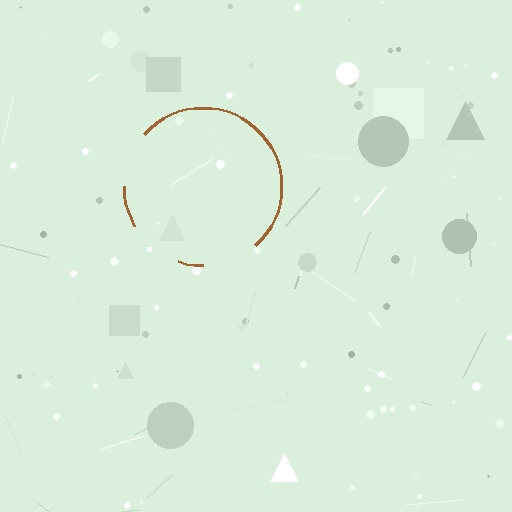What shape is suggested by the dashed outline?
The dashed outline suggests a circle.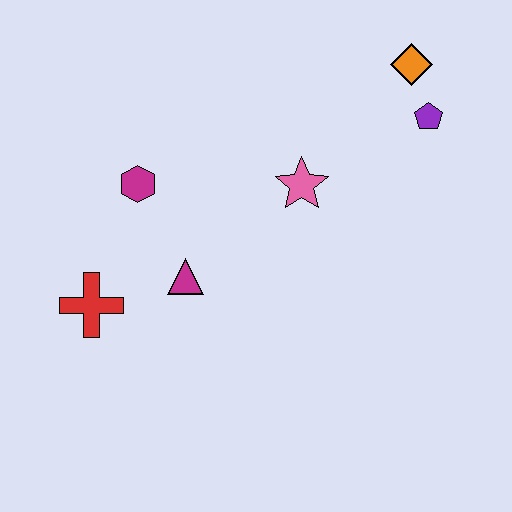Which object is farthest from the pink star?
The red cross is farthest from the pink star.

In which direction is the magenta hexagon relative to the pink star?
The magenta hexagon is to the left of the pink star.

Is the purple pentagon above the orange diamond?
No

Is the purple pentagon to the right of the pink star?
Yes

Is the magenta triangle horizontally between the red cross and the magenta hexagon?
No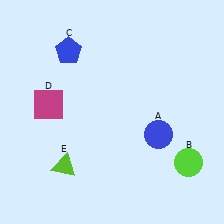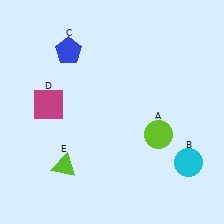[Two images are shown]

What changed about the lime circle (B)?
In Image 1, B is lime. In Image 2, it changed to cyan.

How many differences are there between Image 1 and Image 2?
There are 2 differences between the two images.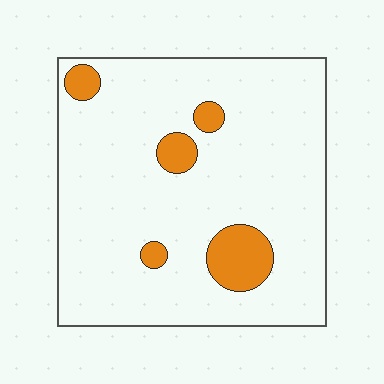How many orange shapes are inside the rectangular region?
5.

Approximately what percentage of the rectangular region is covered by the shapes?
Approximately 10%.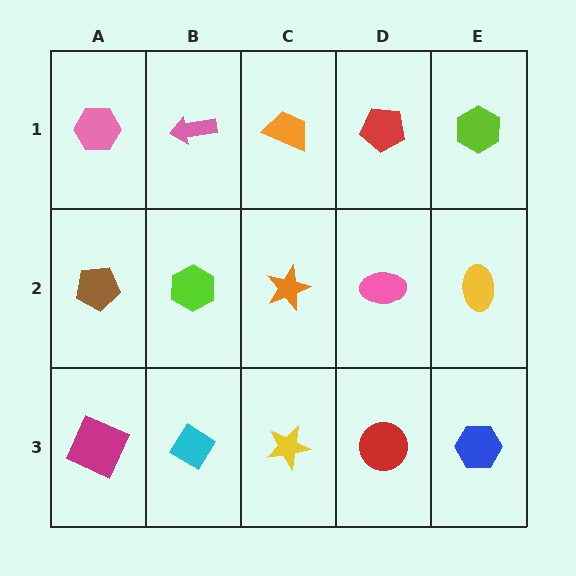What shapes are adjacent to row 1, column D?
A pink ellipse (row 2, column D), an orange trapezoid (row 1, column C), a lime hexagon (row 1, column E).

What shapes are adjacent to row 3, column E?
A yellow ellipse (row 2, column E), a red circle (row 3, column D).